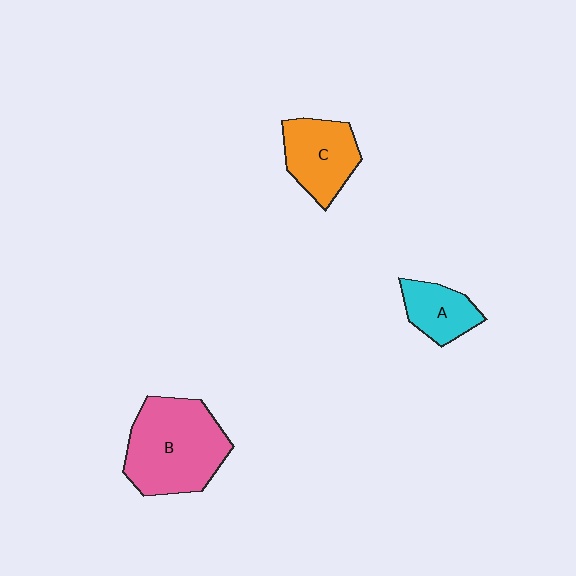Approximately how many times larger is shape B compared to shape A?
Approximately 2.3 times.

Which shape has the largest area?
Shape B (pink).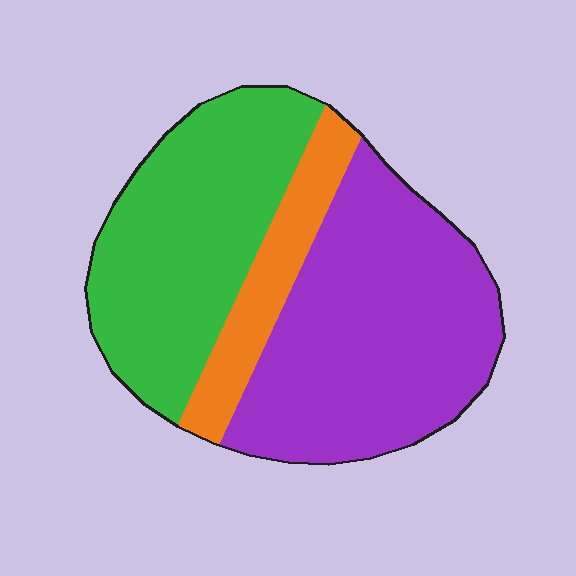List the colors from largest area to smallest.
From largest to smallest: purple, green, orange.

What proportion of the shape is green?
Green takes up about three eighths (3/8) of the shape.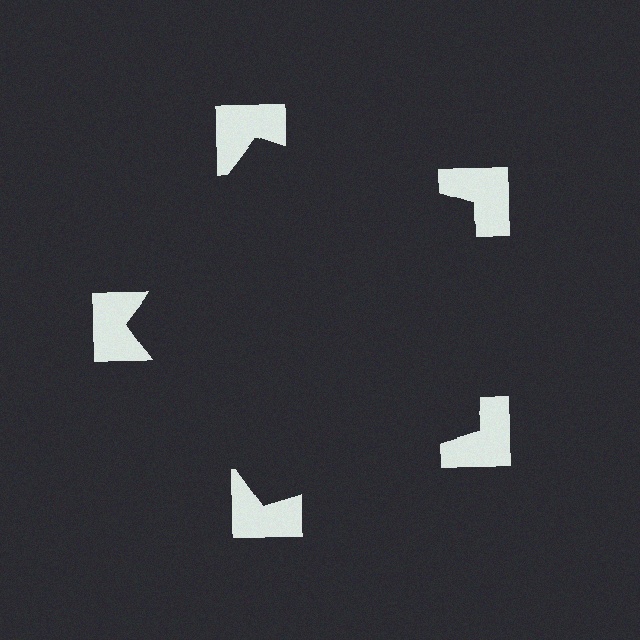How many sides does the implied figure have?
5 sides.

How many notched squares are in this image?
There are 5 — one at each vertex of the illusory pentagon.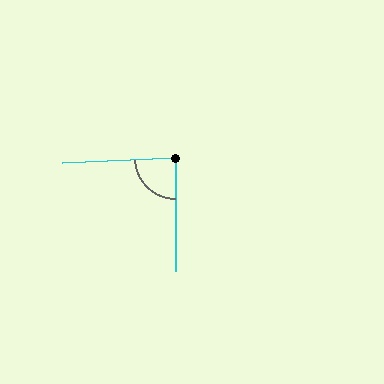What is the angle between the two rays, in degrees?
Approximately 87 degrees.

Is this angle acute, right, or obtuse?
It is approximately a right angle.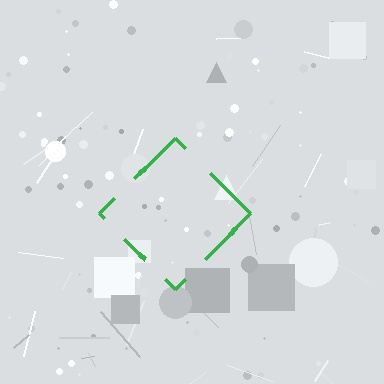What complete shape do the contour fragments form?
The contour fragments form a diamond.